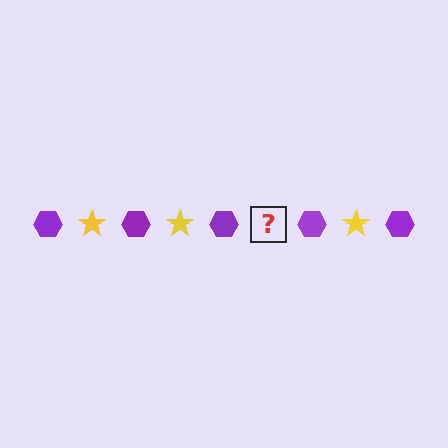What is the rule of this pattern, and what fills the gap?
The rule is that the pattern alternates between purple hexagon and yellow star. The gap should be filled with a yellow star.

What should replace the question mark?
The question mark should be replaced with a yellow star.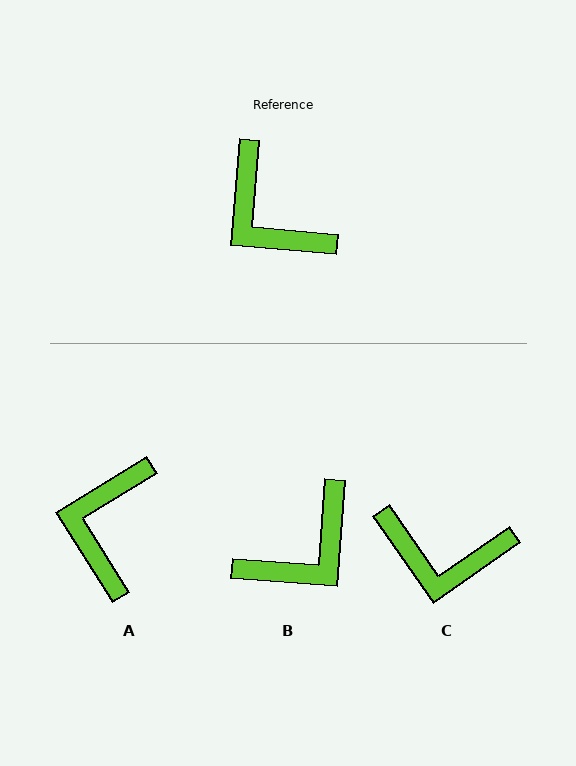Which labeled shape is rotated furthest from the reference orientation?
B, about 91 degrees away.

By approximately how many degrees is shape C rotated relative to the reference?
Approximately 40 degrees counter-clockwise.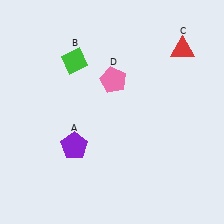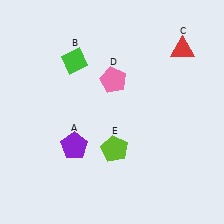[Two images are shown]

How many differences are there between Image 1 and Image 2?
There is 1 difference between the two images.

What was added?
A lime pentagon (E) was added in Image 2.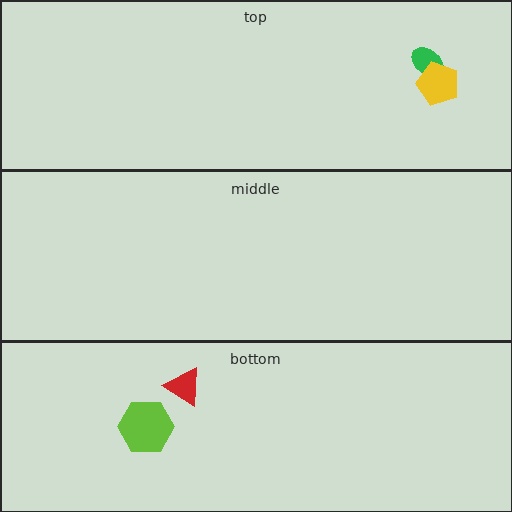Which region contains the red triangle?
The bottom region.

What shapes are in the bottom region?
The red triangle, the lime hexagon.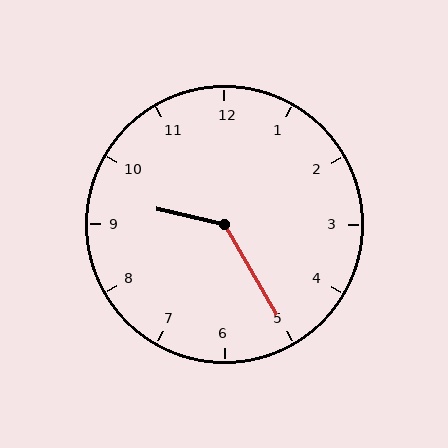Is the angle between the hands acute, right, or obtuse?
It is obtuse.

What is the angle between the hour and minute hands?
Approximately 132 degrees.